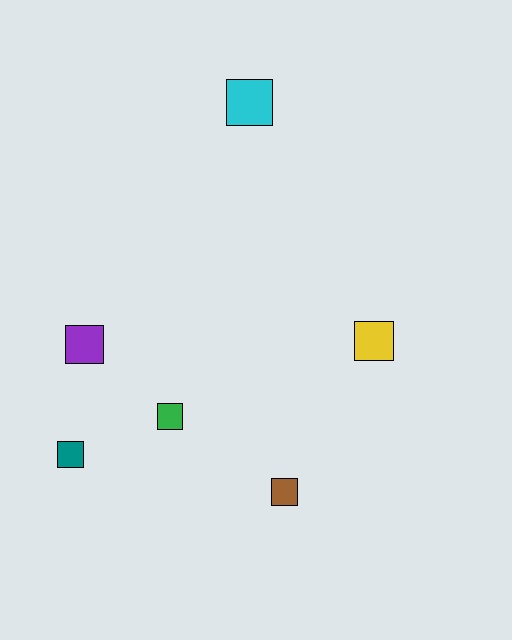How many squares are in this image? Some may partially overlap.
There are 6 squares.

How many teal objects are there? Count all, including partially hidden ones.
There is 1 teal object.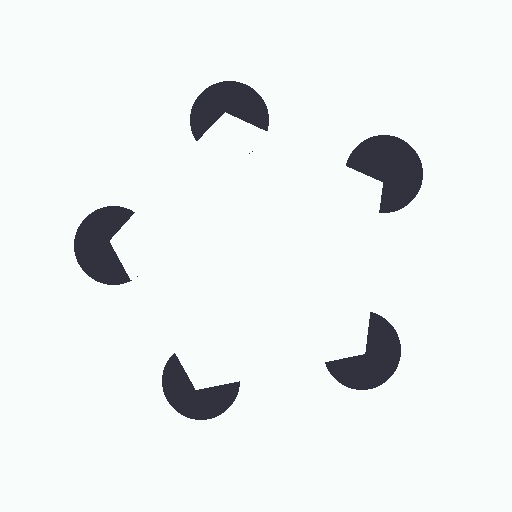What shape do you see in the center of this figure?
An illusory pentagon — its edges are inferred from the aligned wedge cuts in the pac-man discs, not physically drawn.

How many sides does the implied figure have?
5 sides.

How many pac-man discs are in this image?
There are 5 — one at each vertex of the illusory pentagon.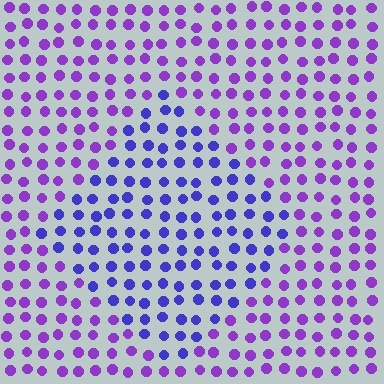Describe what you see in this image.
The image is filled with small purple elements in a uniform arrangement. A diamond-shaped region is visible where the elements are tinted to a slightly different hue, forming a subtle color boundary.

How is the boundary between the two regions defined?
The boundary is defined purely by a slight shift in hue (about 35 degrees). Spacing, size, and orientation are identical on both sides.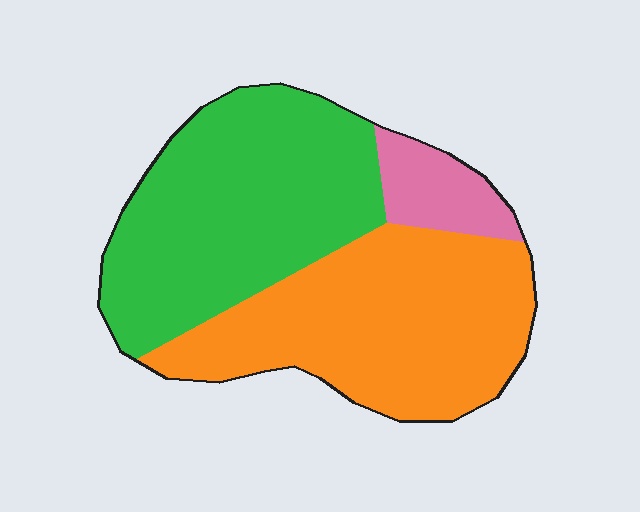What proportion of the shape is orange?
Orange covers about 45% of the shape.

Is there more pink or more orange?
Orange.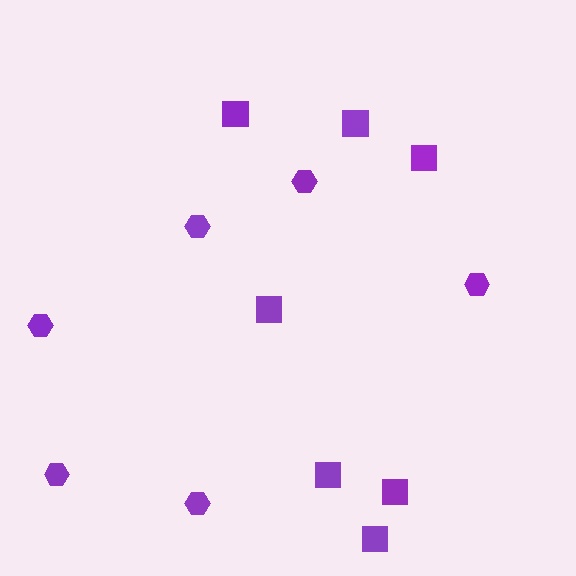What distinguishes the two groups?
There are 2 groups: one group of hexagons (6) and one group of squares (7).